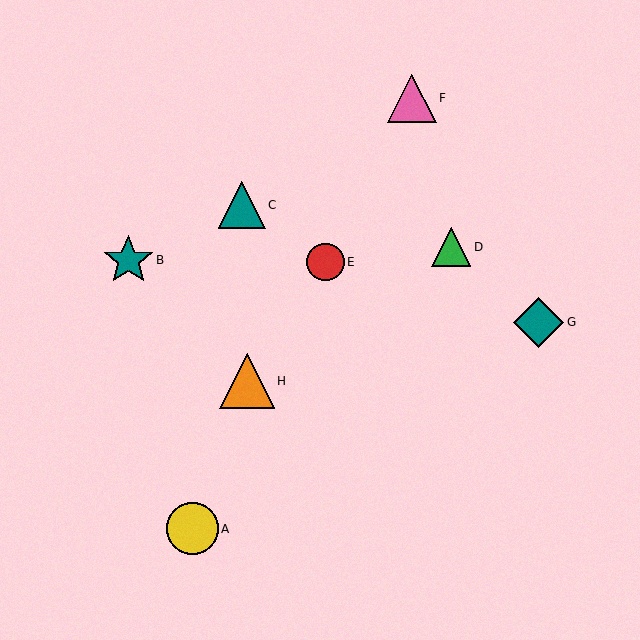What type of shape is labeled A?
Shape A is a yellow circle.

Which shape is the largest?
The orange triangle (labeled H) is the largest.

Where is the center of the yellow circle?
The center of the yellow circle is at (193, 529).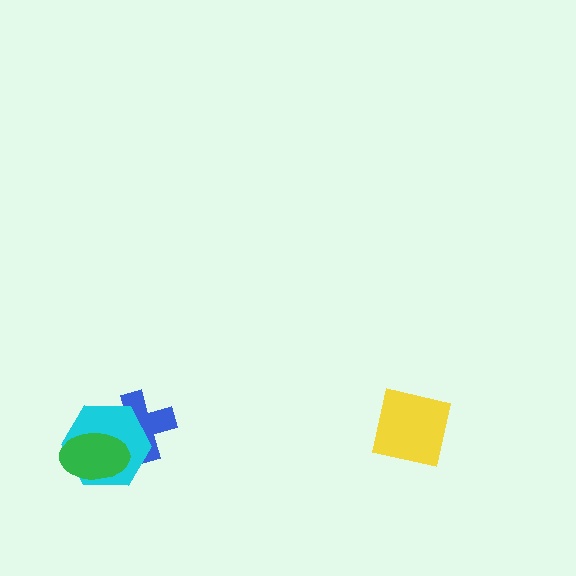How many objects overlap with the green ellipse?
2 objects overlap with the green ellipse.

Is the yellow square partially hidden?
No, no other shape covers it.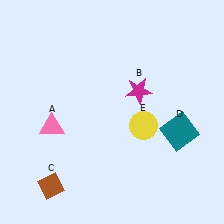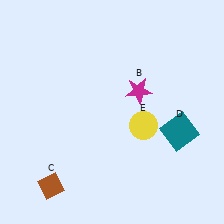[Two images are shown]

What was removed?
The pink triangle (A) was removed in Image 2.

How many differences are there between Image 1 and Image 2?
There is 1 difference between the two images.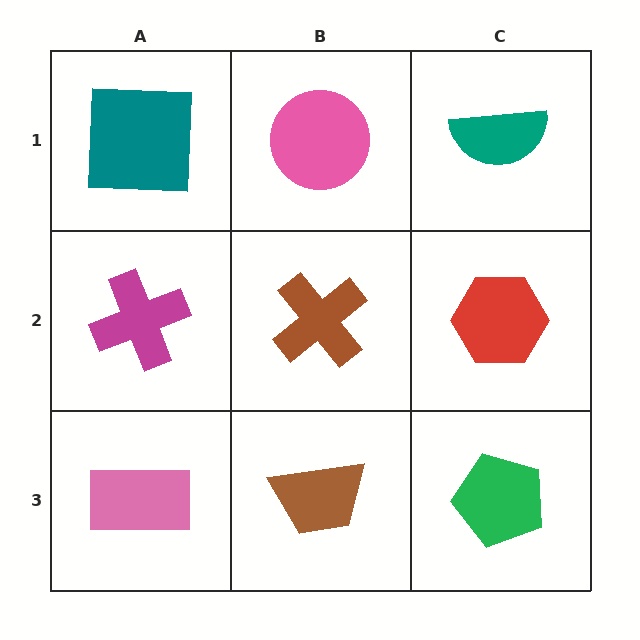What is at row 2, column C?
A red hexagon.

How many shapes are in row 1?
3 shapes.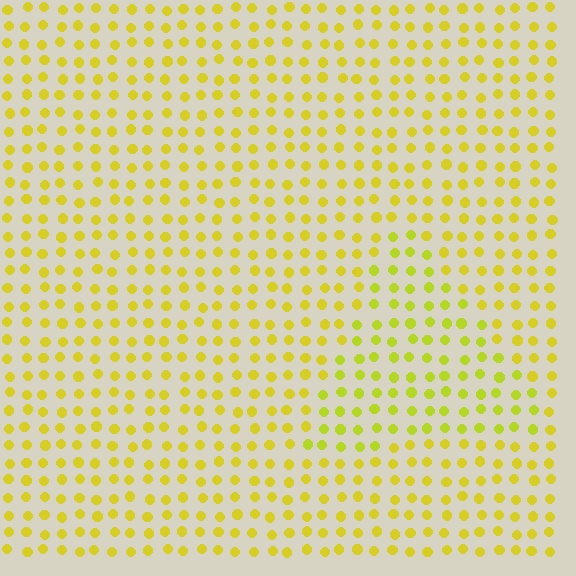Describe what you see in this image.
The image is filled with small yellow elements in a uniform arrangement. A triangle-shaped region is visible where the elements are tinted to a slightly different hue, forming a subtle color boundary.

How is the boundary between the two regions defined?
The boundary is defined purely by a slight shift in hue (about 16 degrees). Spacing, size, and orientation are identical on both sides.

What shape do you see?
I see a triangle.